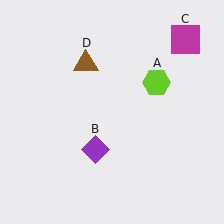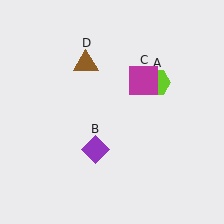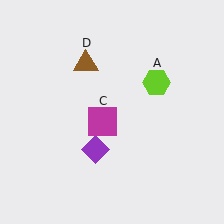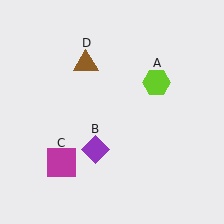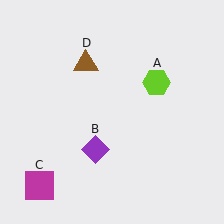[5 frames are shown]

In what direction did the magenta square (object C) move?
The magenta square (object C) moved down and to the left.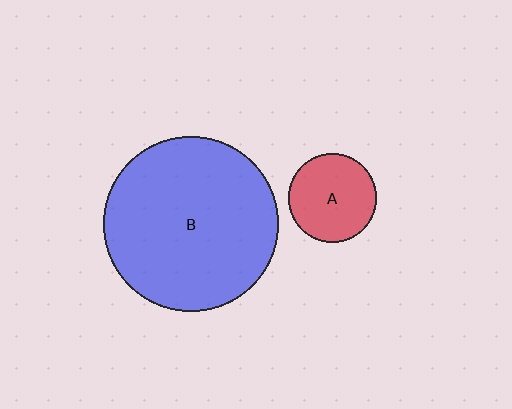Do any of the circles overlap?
No, none of the circles overlap.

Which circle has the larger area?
Circle B (blue).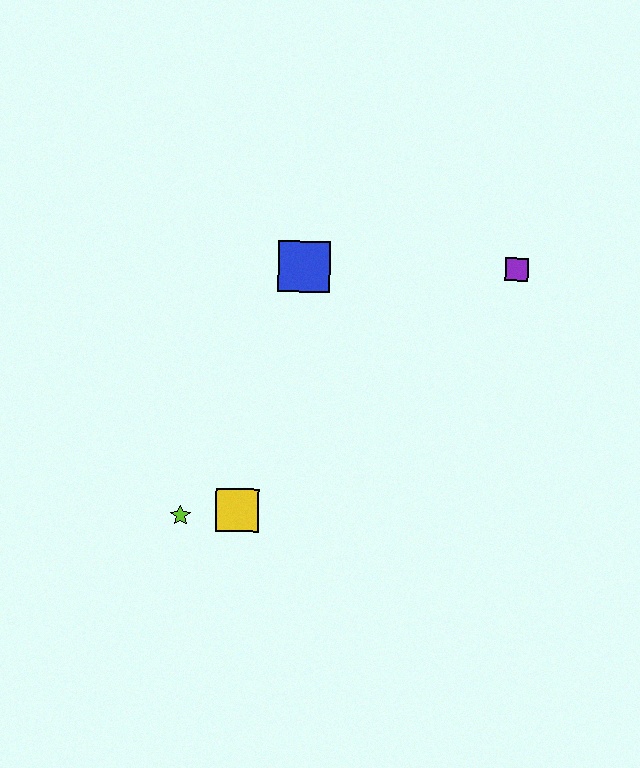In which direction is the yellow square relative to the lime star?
The yellow square is to the right of the lime star.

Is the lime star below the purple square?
Yes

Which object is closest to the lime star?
The yellow square is closest to the lime star.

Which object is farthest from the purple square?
The lime star is farthest from the purple square.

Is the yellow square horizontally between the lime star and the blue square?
Yes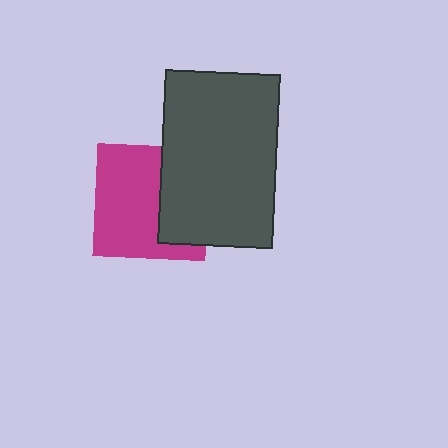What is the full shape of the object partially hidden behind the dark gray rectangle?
The partially hidden object is a magenta square.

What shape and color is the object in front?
The object in front is a dark gray rectangle.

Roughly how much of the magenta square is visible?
About half of it is visible (roughly 62%).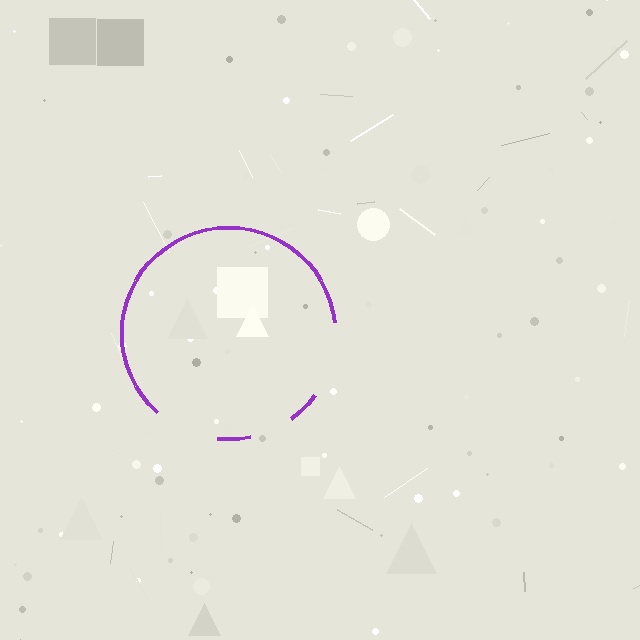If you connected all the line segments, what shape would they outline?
They would outline a circle.